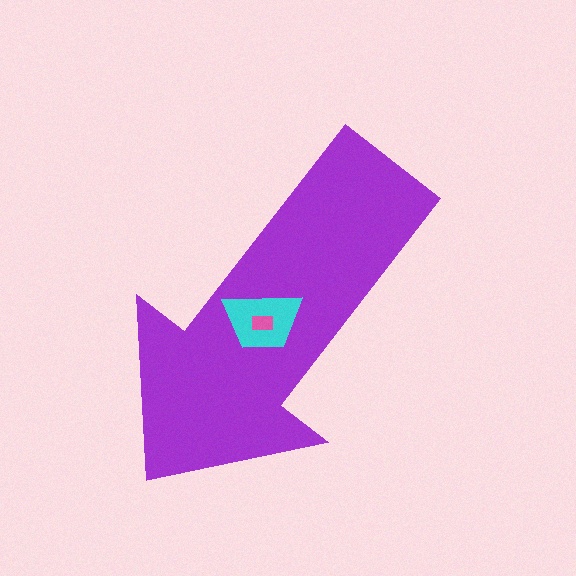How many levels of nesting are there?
3.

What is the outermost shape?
The purple arrow.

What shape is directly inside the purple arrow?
The cyan trapezoid.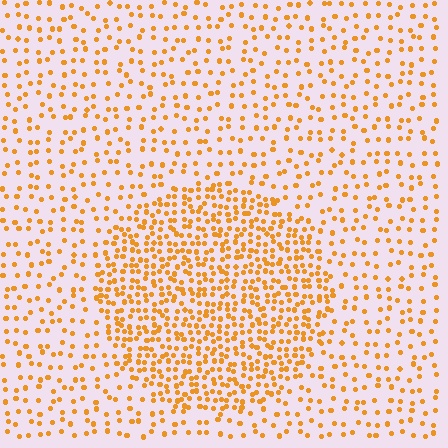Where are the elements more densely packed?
The elements are more densely packed inside the circle boundary.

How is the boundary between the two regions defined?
The boundary is defined by a change in element density (approximately 2.3x ratio). All elements are the same color, size, and shape.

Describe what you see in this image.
The image contains small orange elements arranged at two different densities. A circle-shaped region is visible where the elements are more densely packed than the surrounding area.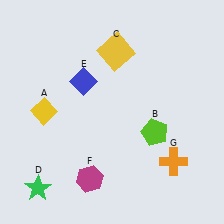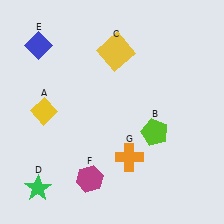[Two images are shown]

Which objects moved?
The objects that moved are: the blue diamond (E), the orange cross (G).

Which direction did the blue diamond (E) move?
The blue diamond (E) moved left.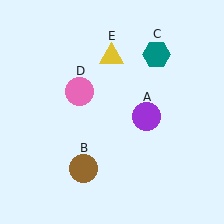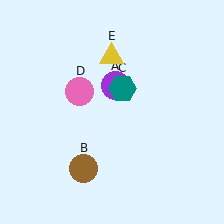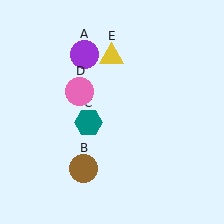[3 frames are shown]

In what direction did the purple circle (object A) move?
The purple circle (object A) moved up and to the left.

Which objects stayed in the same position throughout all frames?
Brown circle (object B) and pink circle (object D) and yellow triangle (object E) remained stationary.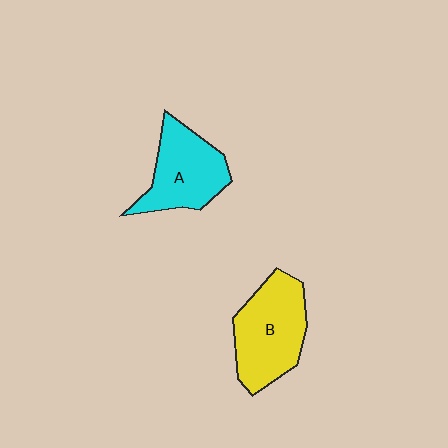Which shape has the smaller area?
Shape A (cyan).